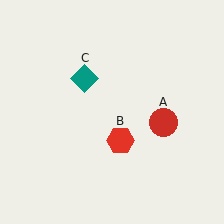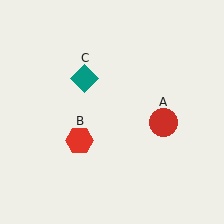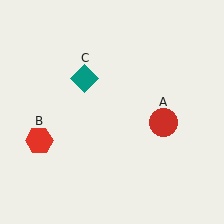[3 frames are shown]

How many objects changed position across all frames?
1 object changed position: red hexagon (object B).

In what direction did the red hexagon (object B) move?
The red hexagon (object B) moved left.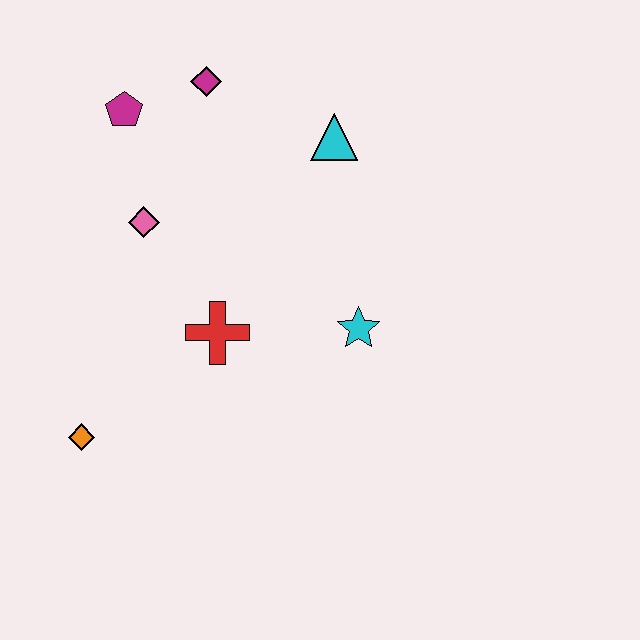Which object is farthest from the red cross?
The magenta diamond is farthest from the red cross.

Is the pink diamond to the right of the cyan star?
No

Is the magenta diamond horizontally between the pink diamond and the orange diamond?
No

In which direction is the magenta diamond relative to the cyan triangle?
The magenta diamond is to the left of the cyan triangle.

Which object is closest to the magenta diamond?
The magenta pentagon is closest to the magenta diamond.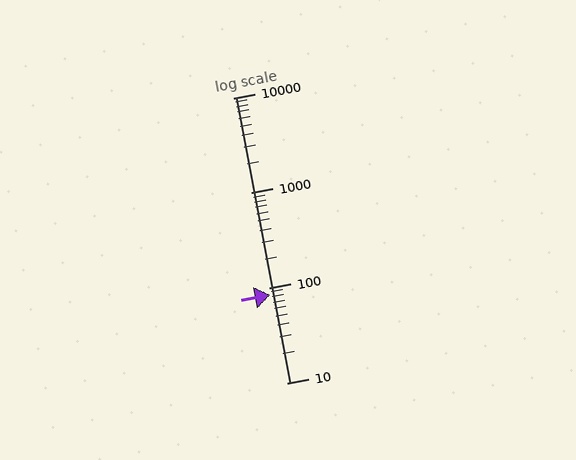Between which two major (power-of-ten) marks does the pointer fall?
The pointer is between 10 and 100.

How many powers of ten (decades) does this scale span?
The scale spans 3 decades, from 10 to 10000.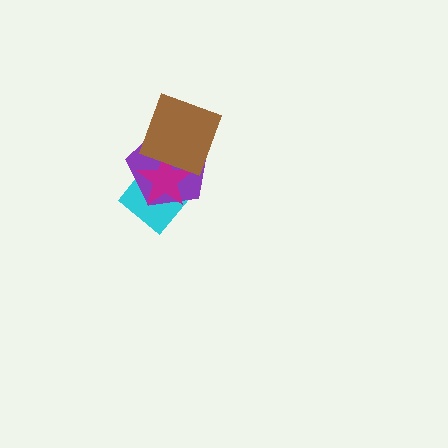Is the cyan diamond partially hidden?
Yes, it is partially covered by another shape.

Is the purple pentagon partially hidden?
Yes, it is partially covered by another shape.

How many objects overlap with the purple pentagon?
3 objects overlap with the purple pentagon.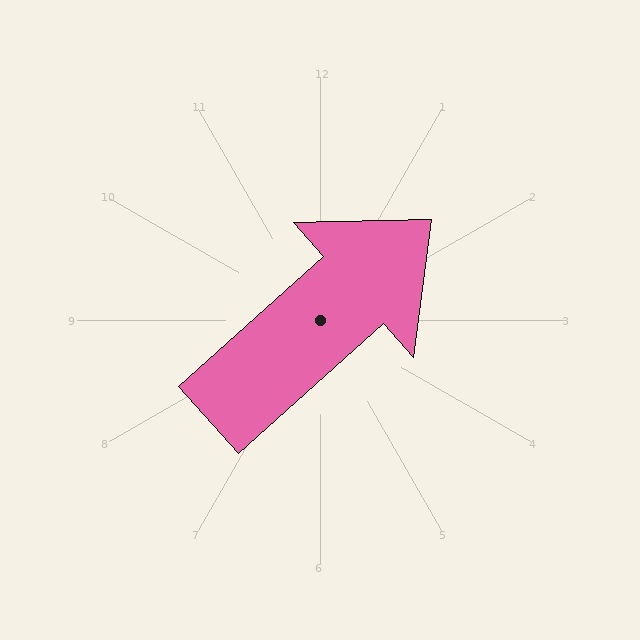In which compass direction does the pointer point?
Northeast.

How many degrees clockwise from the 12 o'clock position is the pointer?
Approximately 48 degrees.